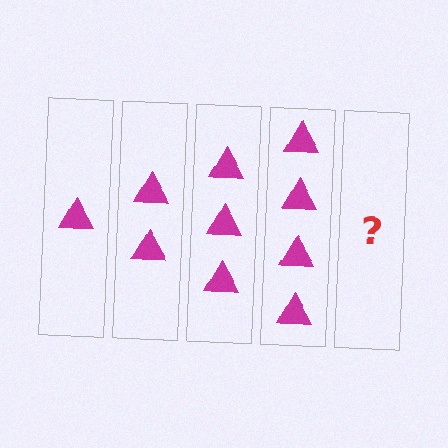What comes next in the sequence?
The next element should be 5 triangles.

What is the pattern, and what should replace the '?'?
The pattern is that each step adds one more triangle. The '?' should be 5 triangles.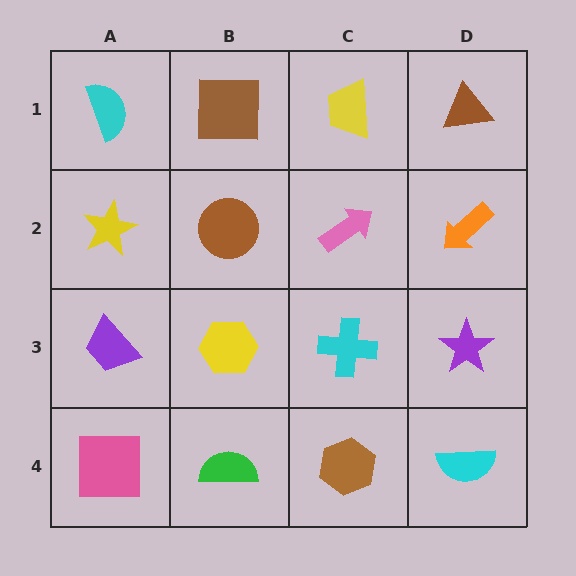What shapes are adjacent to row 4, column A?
A purple trapezoid (row 3, column A), a green semicircle (row 4, column B).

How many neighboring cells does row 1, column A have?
2.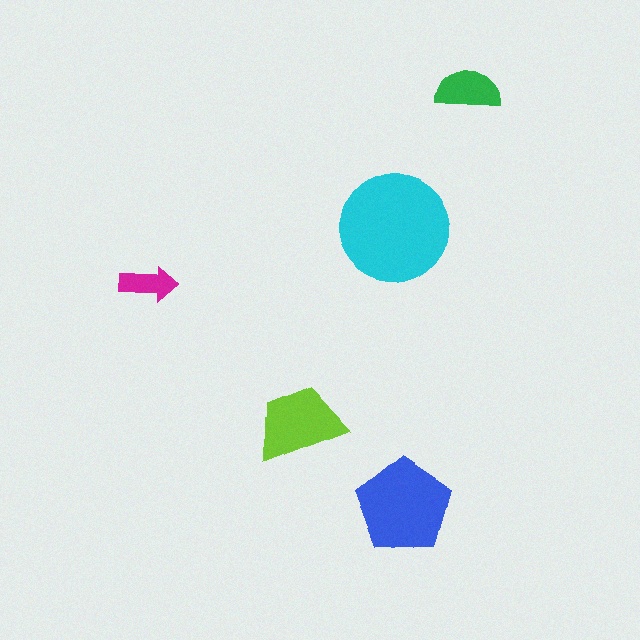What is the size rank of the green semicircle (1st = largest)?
4th.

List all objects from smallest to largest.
The magenta arrow, the green semicircle, the lime trapezoid, the blue pentagon, the cyan circle.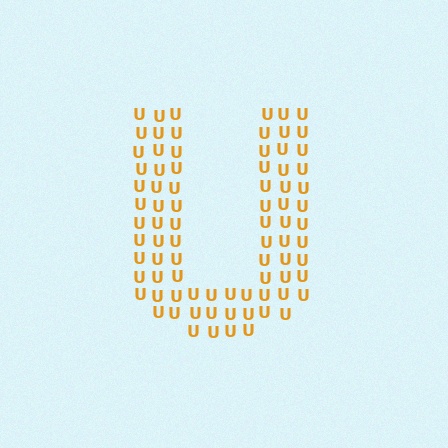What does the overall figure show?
The overall figure shows the letter U.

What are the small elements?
The small elements are letter U's.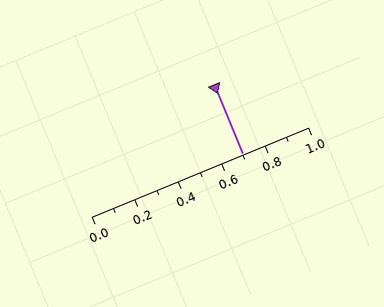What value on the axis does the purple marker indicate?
The marker indicates approximately 0.7.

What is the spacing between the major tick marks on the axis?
The major ticks are spaced 0.2 apart.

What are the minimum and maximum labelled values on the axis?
The axis runs from 0.0 to 1.0.